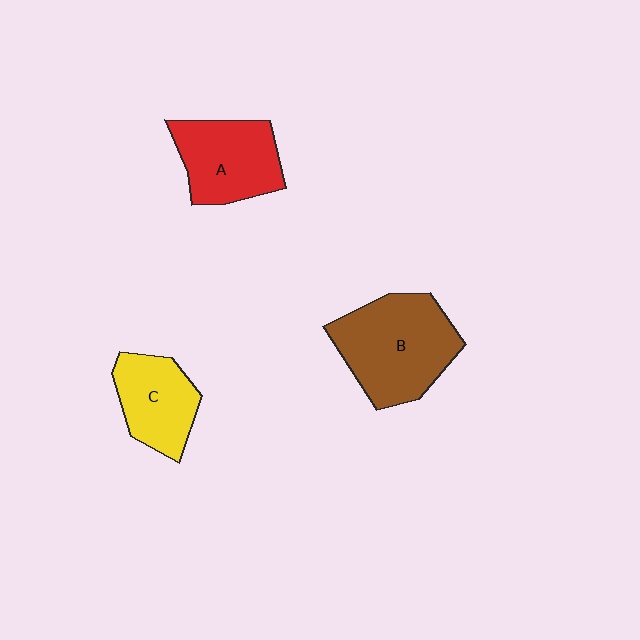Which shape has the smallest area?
Shape C (yellow).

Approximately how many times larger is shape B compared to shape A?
Approximately 1.3 times.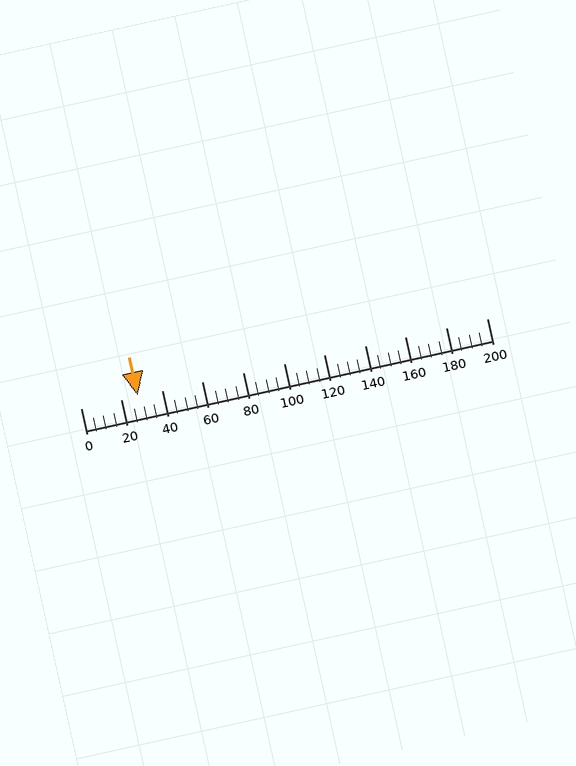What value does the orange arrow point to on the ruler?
The orange arrow points to approximately 28.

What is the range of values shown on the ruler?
The ruler shows values from 0 to 200.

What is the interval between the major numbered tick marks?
The major tick marks are spaced 20 units apart.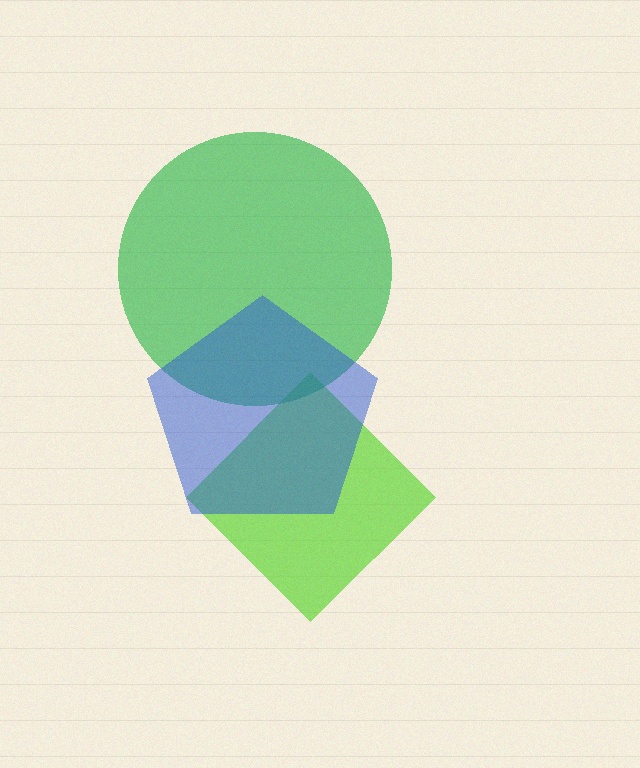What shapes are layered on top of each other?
The layered shapes are: a lime diamond, a green circle, a blue pentagon.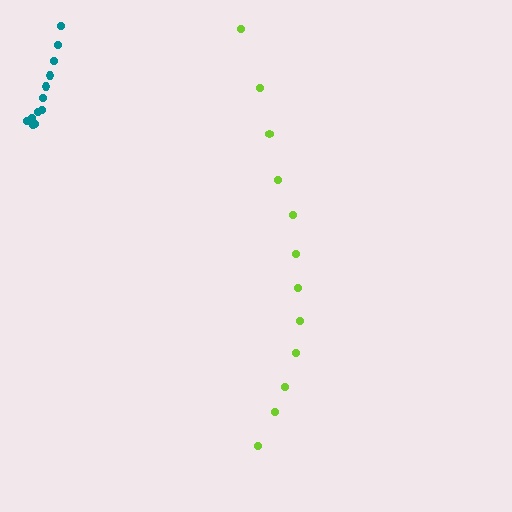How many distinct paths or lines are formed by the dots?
There are 2 distinct paths.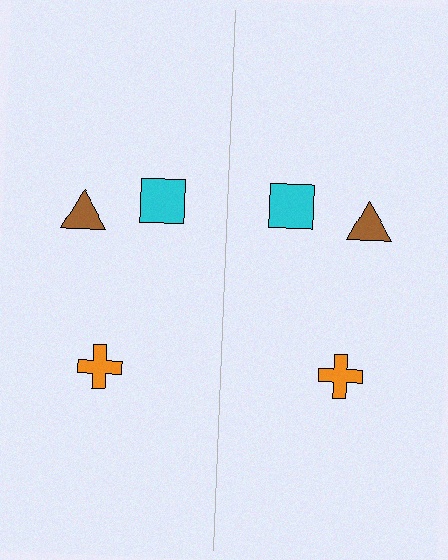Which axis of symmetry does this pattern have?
The pattern has a vertical axis of symmetry running through the center of the image.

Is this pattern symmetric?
Yes, this pattern has bilateral (reflection) symmetry.